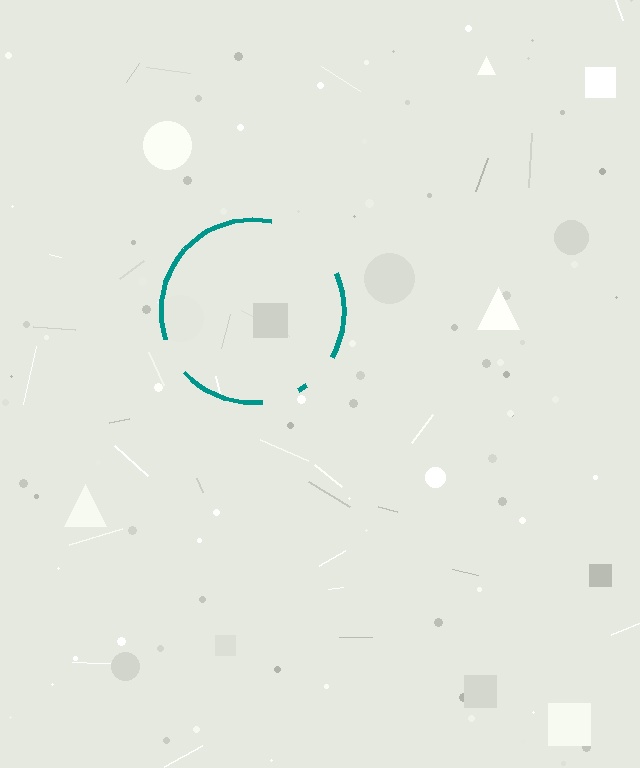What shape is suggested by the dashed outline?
The dashed outline suggests a circle.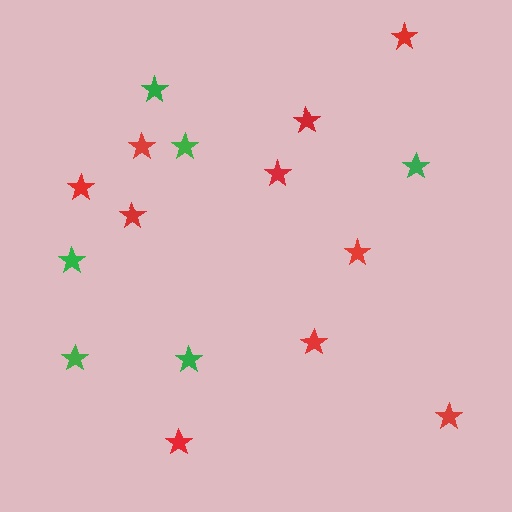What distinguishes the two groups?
There are 2 groups: one group of green stars (6) and one group of red stars (10).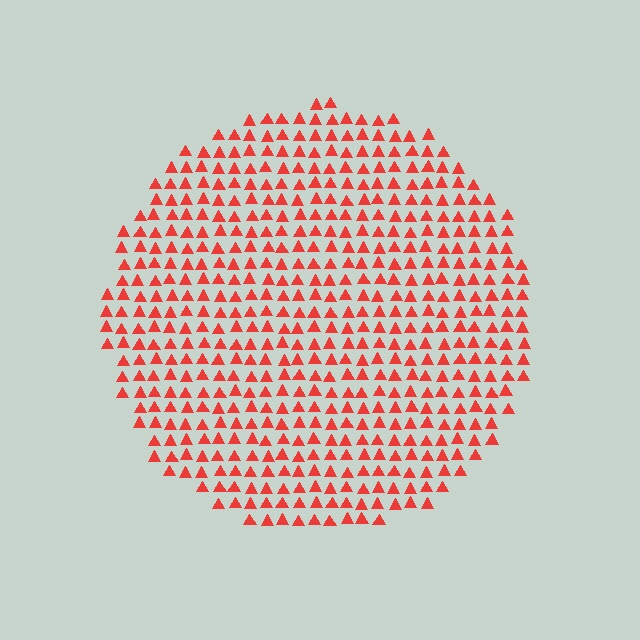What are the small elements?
The small elements are triangles.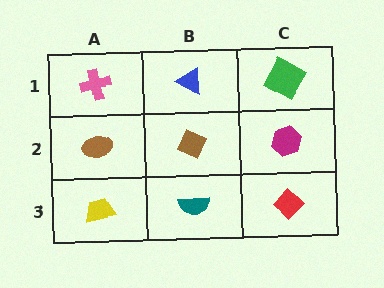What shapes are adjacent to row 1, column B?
A brown diamond (row 2, column B), a pink cross (row 1, column A), a green square (row 1, column C).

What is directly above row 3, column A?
A brown ellipse.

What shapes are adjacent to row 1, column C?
A magenta hexagon (row 2, column C), a blue triangle (row 1, column B).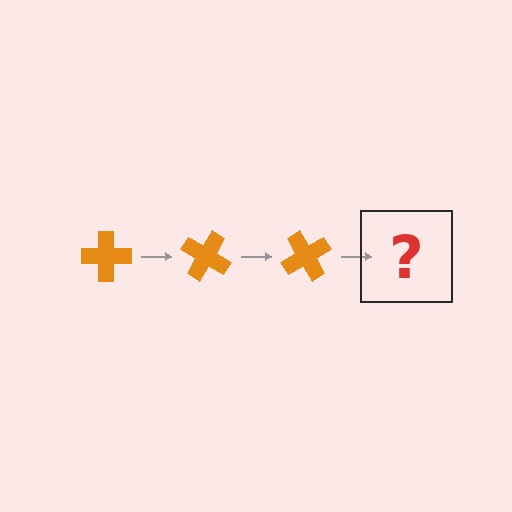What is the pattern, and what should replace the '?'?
The pattern is that the cross rotates 30 degrees each step. The '?' should be an orange cross rotated 90 degrees.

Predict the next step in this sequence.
The next step is an orange cross rotated 90 degrees.